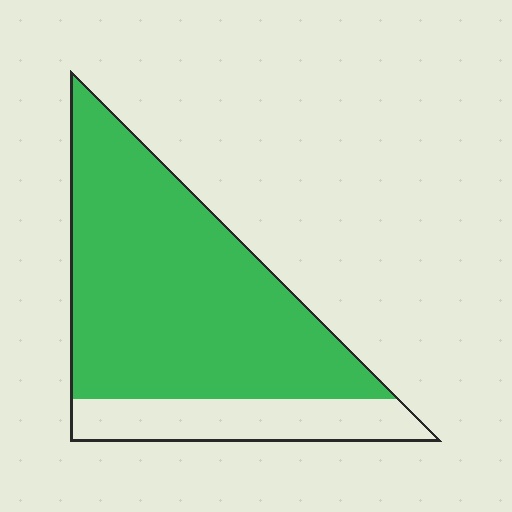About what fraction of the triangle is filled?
About four fifths (4/5).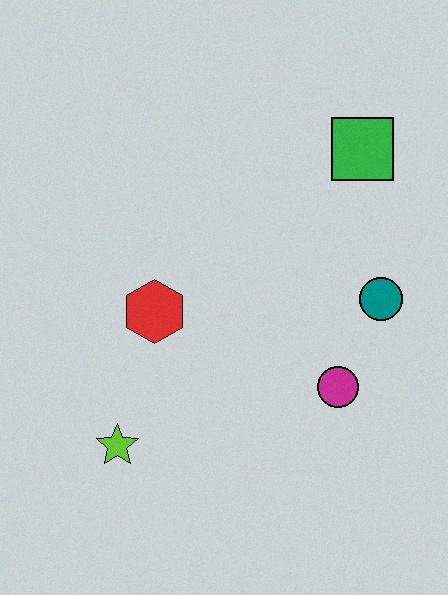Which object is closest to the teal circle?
The magenta circle is closest to the teal circle.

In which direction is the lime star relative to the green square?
The lime star is below the green square.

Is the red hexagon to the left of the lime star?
No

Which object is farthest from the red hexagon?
The green square is farthest from the red hexagon.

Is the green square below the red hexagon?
No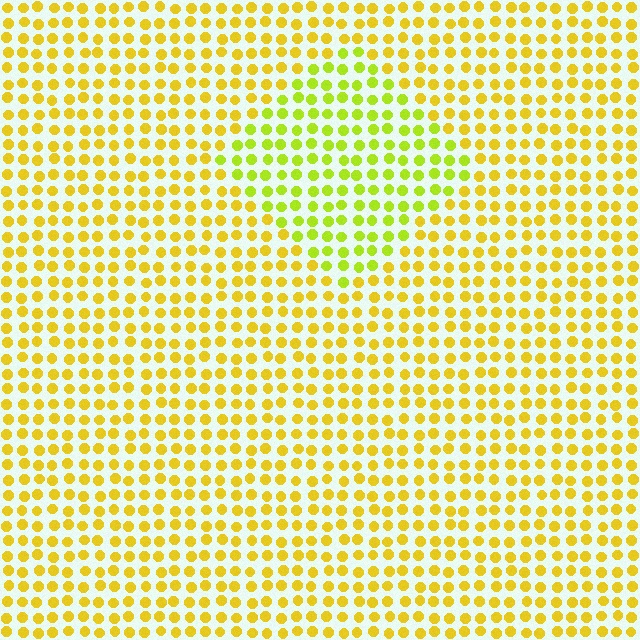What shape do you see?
I see a diamond.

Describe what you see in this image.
The image is filled with small yellow elements in a uniform arrangement. A diamond-shaped region is visible where the elements are tinted to a slightly different hue, forming a subtle color boundary.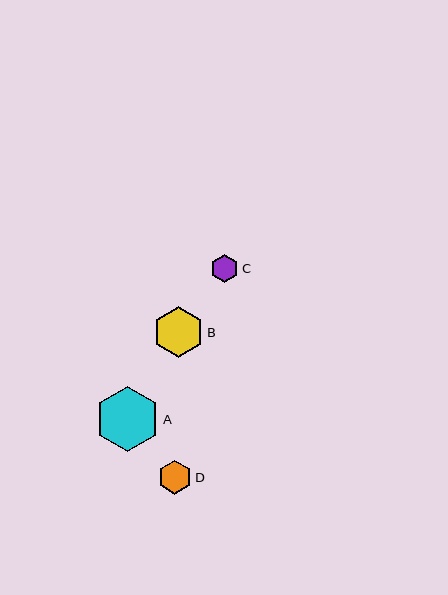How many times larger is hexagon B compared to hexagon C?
Hexagon B is approximately 1.8 times the size of hexagon C.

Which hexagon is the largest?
Hexagon A is the largest with a size of approximately 65 pixels.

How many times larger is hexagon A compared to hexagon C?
Hexagon A is approximately 2.3 times the size of hexagon C.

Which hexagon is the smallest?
Hexagon C is the smallest with a size of approximately 29 pixels.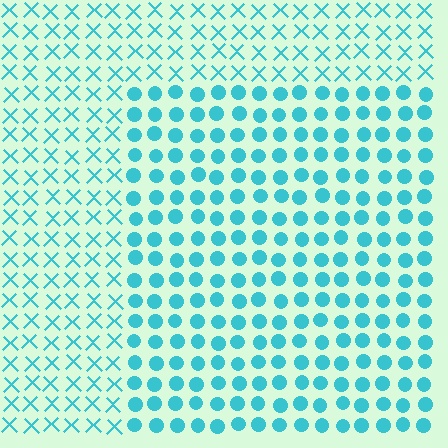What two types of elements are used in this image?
The image uses circles inside the rectangle region and X marks outside it.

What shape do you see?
I see a rectangle.